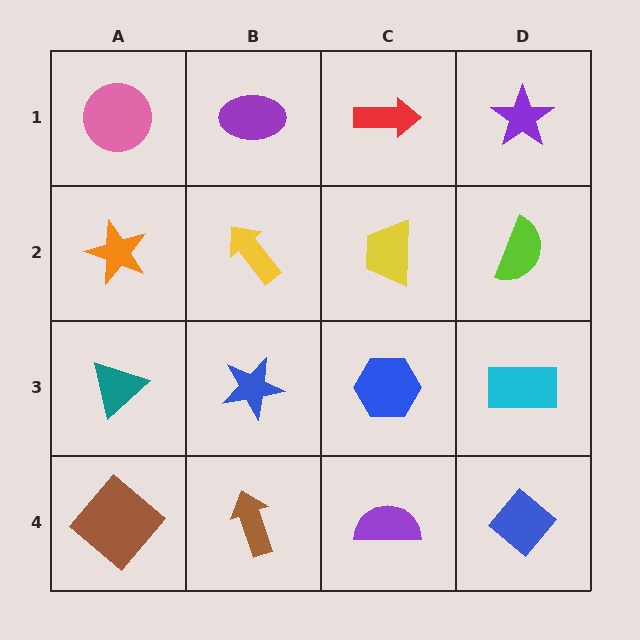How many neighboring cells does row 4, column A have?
2.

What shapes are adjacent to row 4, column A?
A teal triangle (row 3, column A), a brown arrow (row 4, column B).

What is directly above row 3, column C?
A yellow trapezoid.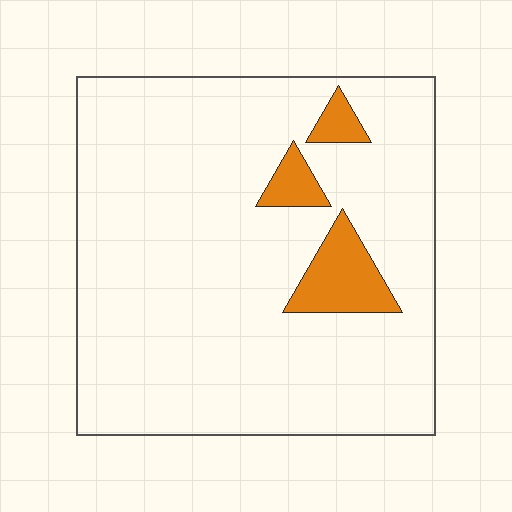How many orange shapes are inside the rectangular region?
3.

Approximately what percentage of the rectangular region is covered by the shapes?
Approximately 10%.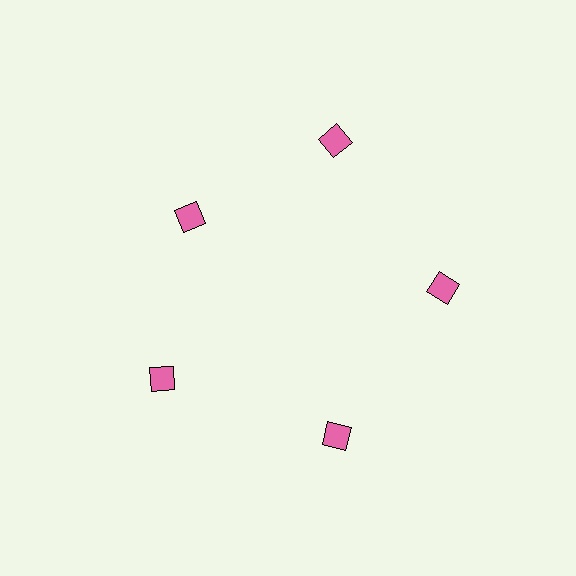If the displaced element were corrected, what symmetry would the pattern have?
It would have 5-fold rotational symmetry — the pattern would map onto itself every 72 degrees.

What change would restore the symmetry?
The symmetry would be restored by moving it outward, back onto the ring so that all 5 squares sit at equal angles and equal distance from the center.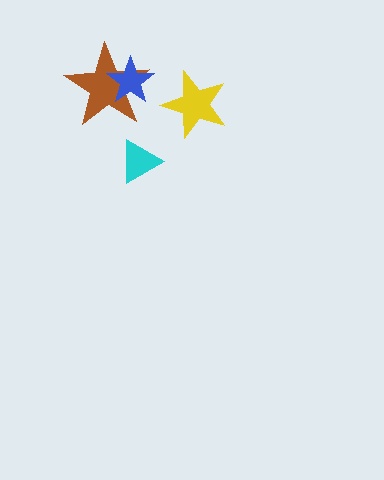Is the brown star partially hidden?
Yes, it is partially covered by another shape.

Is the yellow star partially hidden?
No, no other shape covers it.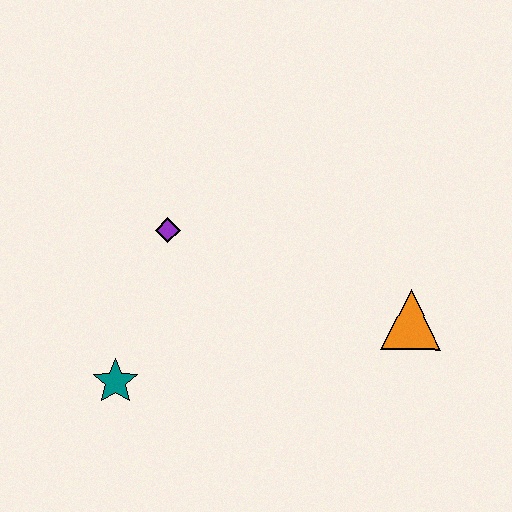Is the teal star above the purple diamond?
No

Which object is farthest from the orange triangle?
The teal star is farthest from the orange triangle.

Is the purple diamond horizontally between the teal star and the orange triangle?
Yes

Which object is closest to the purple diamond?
The teal star is closest to the purple diamond.